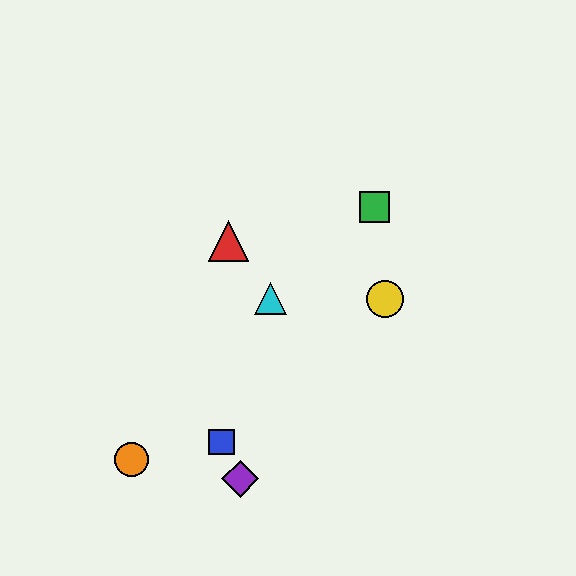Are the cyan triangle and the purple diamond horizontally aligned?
No, the cyan triangle is at y≈299 and the purple diamond is at y≈479.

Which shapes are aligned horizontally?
The yellow circle, the cyan triangle are aligned horizontally.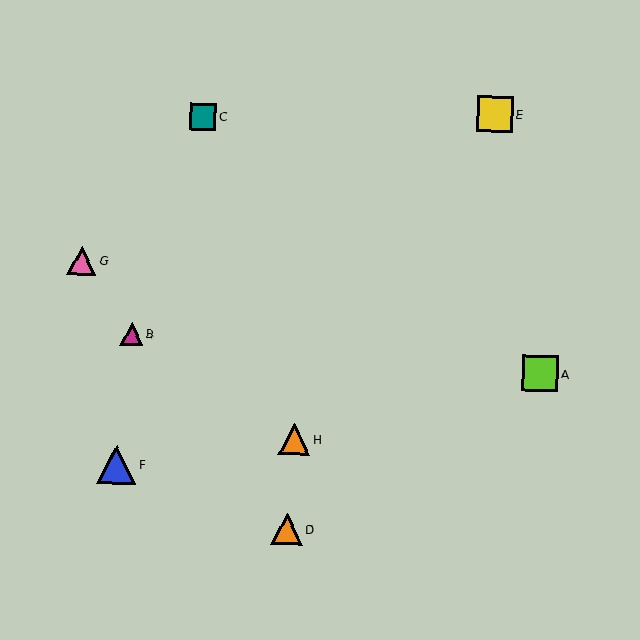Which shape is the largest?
The blue triangle (labeled F) is the largest.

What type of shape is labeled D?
Shape D is an orange triangle.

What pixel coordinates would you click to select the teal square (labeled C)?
Click at (203, 117) to select the teal square C.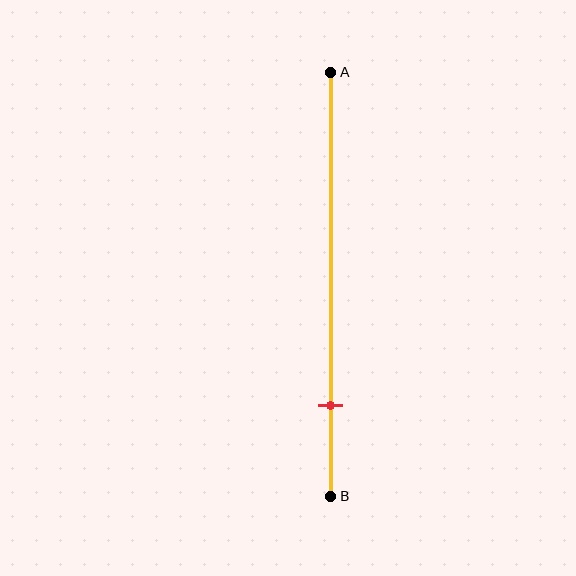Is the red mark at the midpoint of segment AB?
No, the mark is at about 80% from A, not at the 50% midpoint.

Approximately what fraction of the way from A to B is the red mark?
The red mark is approximately 80% of the way from A to B.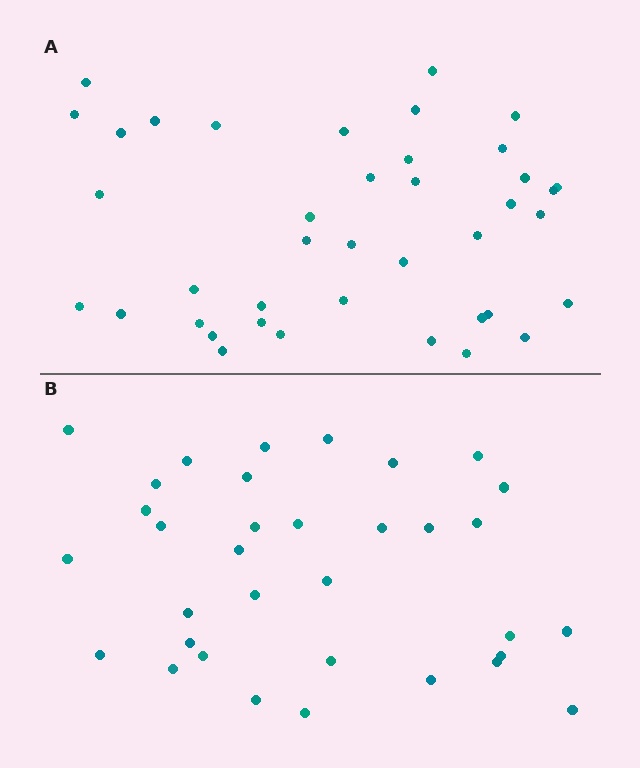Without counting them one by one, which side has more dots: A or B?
Region A (the top region) has more dots.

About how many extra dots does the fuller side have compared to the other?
Region A has about 6 more dots than region B.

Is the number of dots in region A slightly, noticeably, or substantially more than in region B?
Region A has only slightly more — the two regions are fairly close. The ratio is roughly 1.2 to 1.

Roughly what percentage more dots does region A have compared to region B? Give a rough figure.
About 20% more.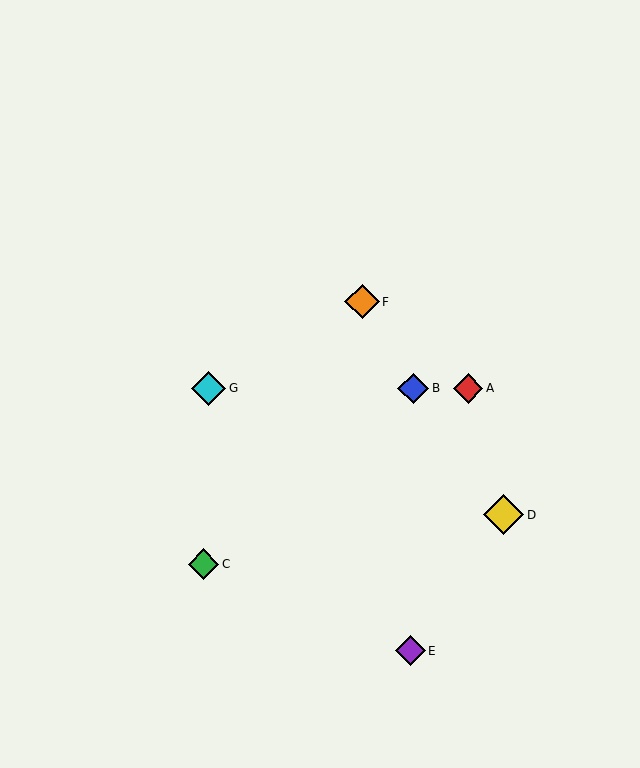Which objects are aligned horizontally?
Objects A, B, G are aligned horizontally.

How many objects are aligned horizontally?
3 objects (A, B, G) are aligned horizontally.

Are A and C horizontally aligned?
No, A is at y≈388 and C is at y≈564.